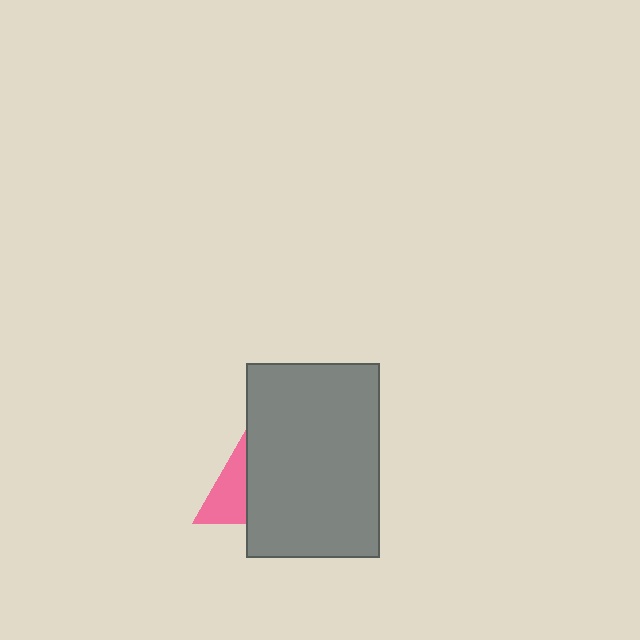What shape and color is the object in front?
The object in front is a gray rectangle.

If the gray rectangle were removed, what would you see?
You would see the complete pink triangle.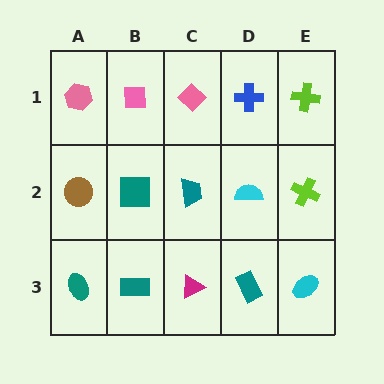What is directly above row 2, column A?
A pink hexagon.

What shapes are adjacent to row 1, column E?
A lime cross (row 2, column E), a blue cross (row 1, column D).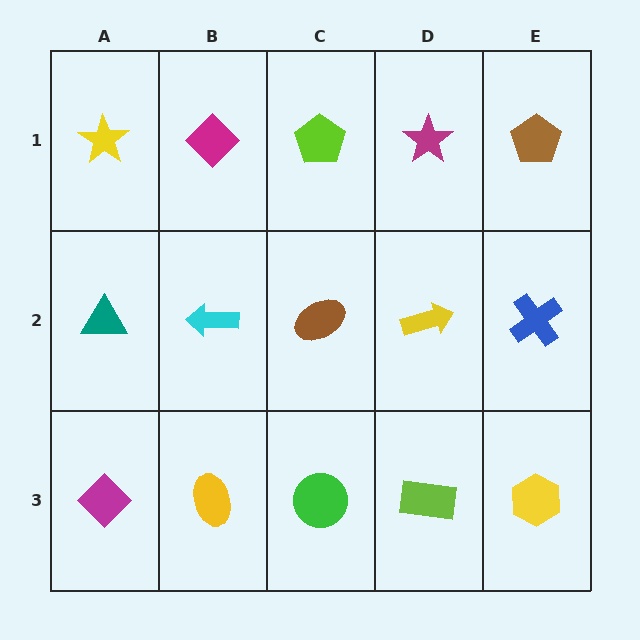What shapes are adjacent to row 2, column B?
A magenta diamond (row 1, column B), a yellow ellipse (row 3, column B), a teal triangle (row 2, column A), a brown ellipse (row 2, column C).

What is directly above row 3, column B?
A cyan arrow.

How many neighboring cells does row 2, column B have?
4.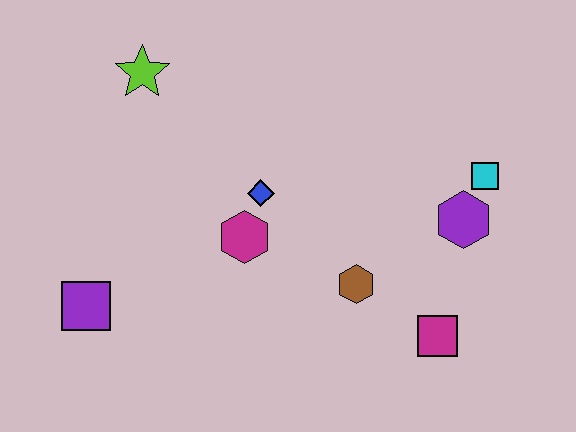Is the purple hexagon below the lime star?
Yes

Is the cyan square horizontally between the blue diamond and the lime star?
No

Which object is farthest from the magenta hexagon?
The cyan square is farthest from the magenta hexagon.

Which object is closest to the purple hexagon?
The cyan square is closest to the purple hexagon.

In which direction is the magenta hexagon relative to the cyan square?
The magenta hexagon is to the left of the cyan square.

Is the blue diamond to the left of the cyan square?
Yes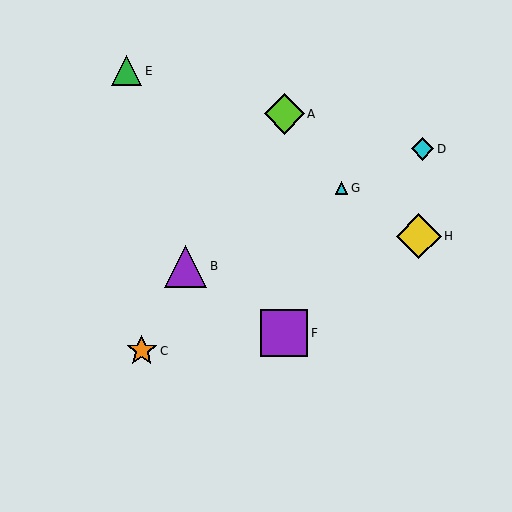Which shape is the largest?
The purple square (labeled F) is the largest.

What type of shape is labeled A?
Shape A is a lime diamond.